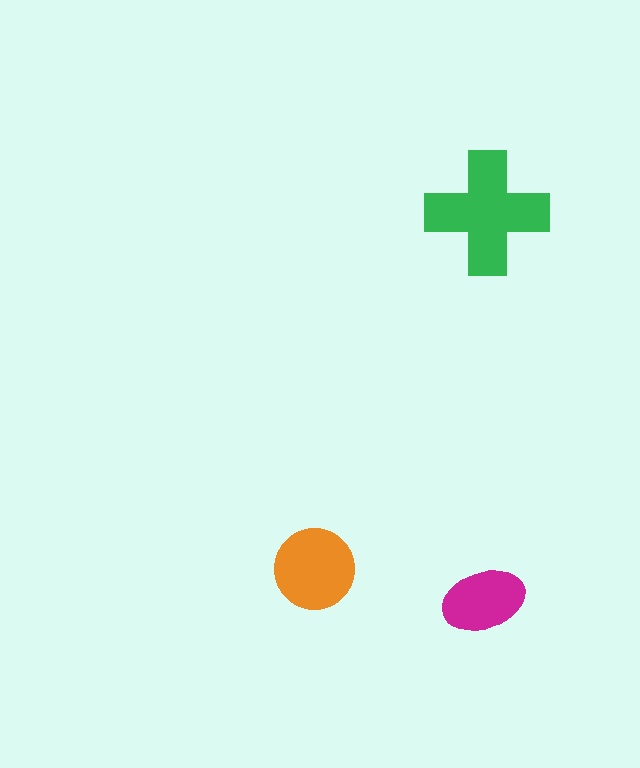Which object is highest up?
The green cross is topmost.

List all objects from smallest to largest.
The magenta ellipse, the orange circle, the green cross.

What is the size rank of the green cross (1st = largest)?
1st.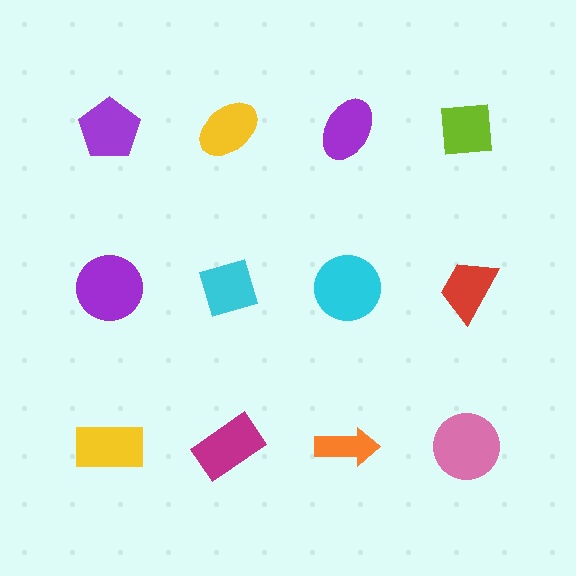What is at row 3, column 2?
A magenta rectangle.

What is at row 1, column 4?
A lime square.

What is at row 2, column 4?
A red trapezoid.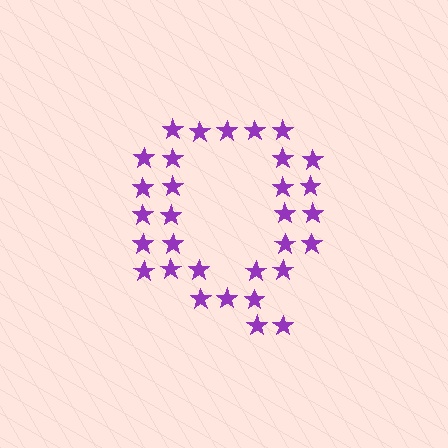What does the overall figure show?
The overall figure shows the letter Q.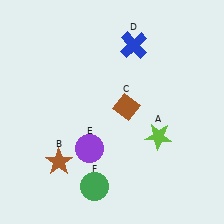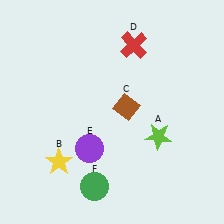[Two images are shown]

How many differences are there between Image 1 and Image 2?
There are 2 differences between the two images.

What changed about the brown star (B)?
In Image 1, B is brown. In Image 2, it changed to yellow.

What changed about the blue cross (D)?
In Image 1, D is blue. In Image 2, it changed to red.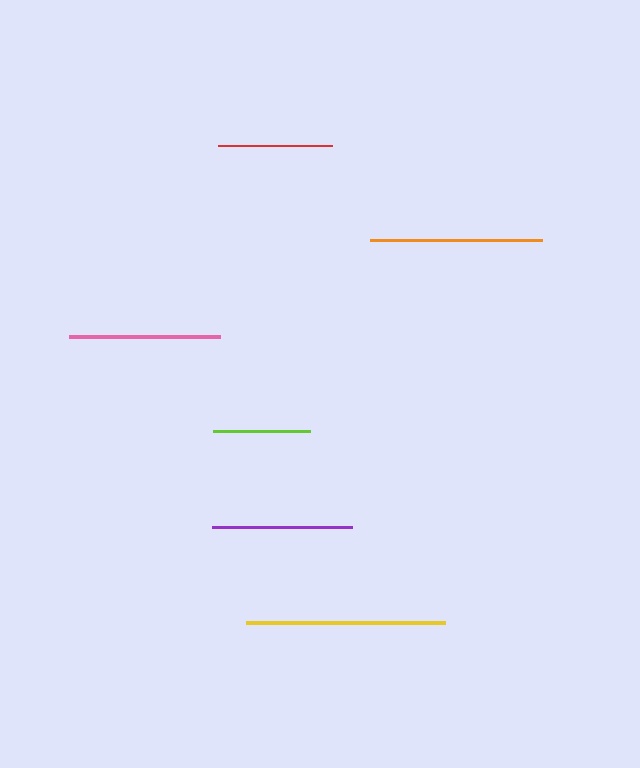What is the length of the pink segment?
The pink segment is approximately 150 pixels long.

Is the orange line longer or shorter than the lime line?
The orange line is longer than the lime line.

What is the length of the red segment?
The red segment is approximately 113 pixels long.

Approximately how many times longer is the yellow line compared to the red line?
The yellow line is approximately 1.8 times the length of the red line.